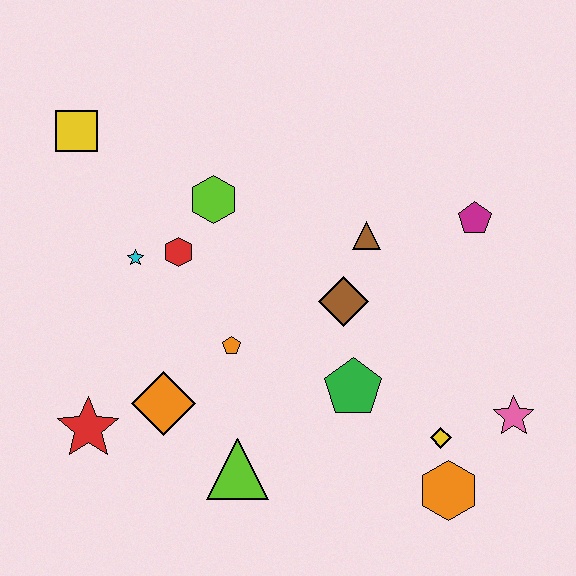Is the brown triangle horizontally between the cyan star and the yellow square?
No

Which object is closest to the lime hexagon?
The red hexagon is closest to the lime hexagon.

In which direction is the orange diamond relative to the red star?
The orange diamond is to the right of the red star.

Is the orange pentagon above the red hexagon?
No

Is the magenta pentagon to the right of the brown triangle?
Yes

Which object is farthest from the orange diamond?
The magenta pentagon is farthest from the orange diamond.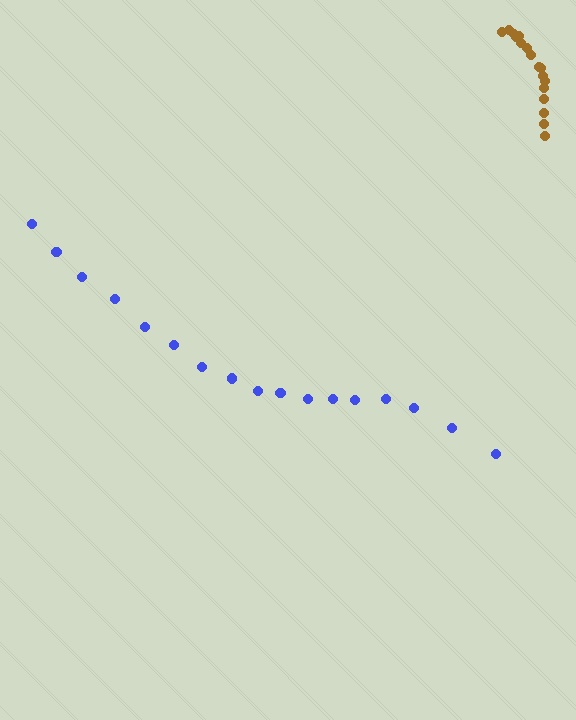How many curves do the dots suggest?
There are 2 distinct paths.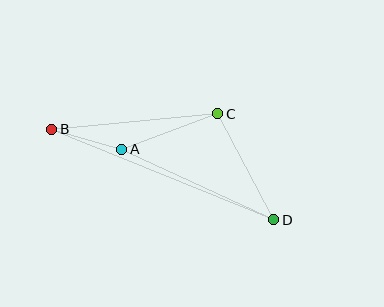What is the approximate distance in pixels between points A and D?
The distance between A and D is approximately 168 pixels.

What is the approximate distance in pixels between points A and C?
The distance between A and C is approximately 103 pixels.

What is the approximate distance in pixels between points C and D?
The distance between C and D is approximately 120 pixels.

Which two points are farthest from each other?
Points B and D are farthest from each other.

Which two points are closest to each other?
Points A and B are closest to each other.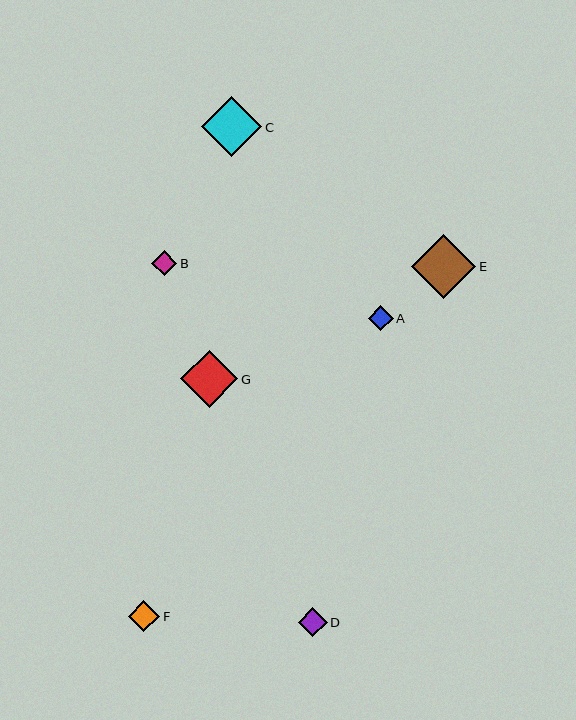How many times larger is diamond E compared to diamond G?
Diamond E is approximately 1.1 times the size of diamond G.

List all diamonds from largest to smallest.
From largest to smallest: E, C, G, F, D, A, B.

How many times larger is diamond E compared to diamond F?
Diamond E is approximately 2.0 times the size of diamond F.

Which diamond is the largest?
Diamond E is the largest with a size of approximately 64 pixels.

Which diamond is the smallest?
Diamond B is the smallest with a size of approximately 25 pixels.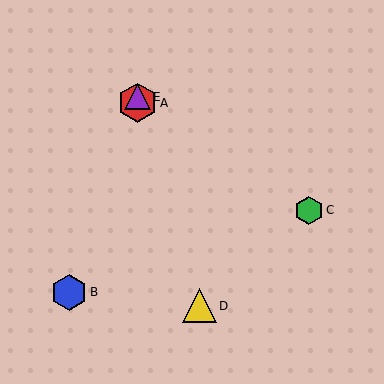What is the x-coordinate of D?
Object D is at x≈199.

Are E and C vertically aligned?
No, E is at x≈137 and C is at x≈309.